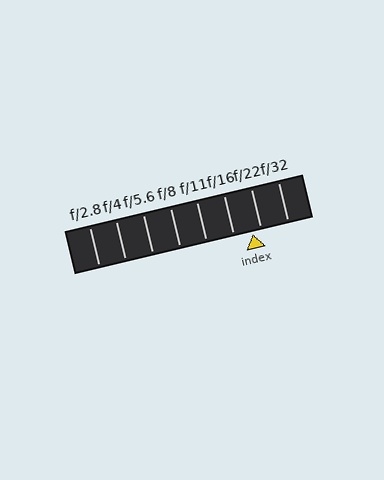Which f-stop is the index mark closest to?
The index mark is closest to f/22.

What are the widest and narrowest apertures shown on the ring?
The widest aperture shown is f/2.8 and the narrowest is f/32.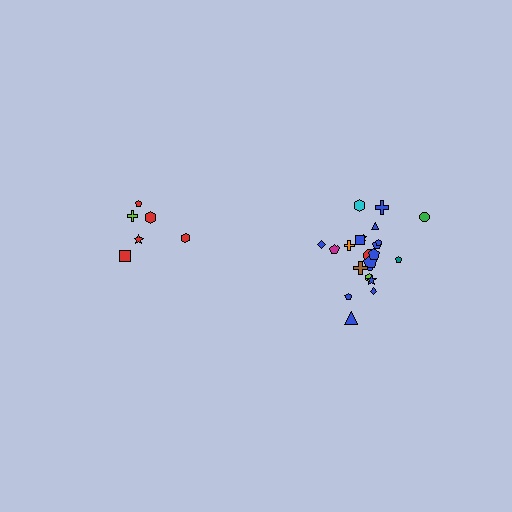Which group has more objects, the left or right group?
The right group.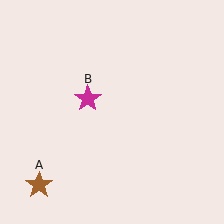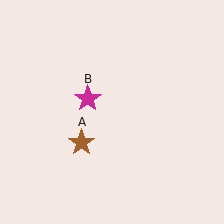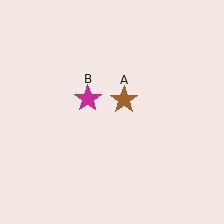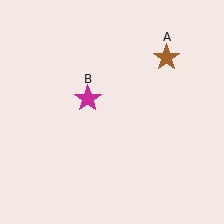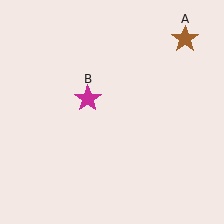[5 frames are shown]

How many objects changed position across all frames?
1 object changed position: brown star (object A).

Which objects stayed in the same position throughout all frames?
Magenta star (object B) remained stationary.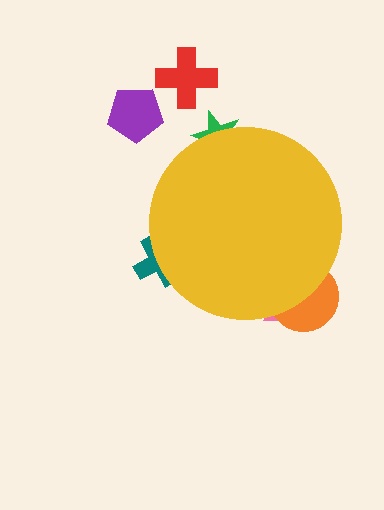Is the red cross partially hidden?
No, the red cross is fully visible.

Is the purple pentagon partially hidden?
No, the purple pentagon is fully visible.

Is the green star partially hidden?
Yes, the green star is partially hidden behind the yellow circle.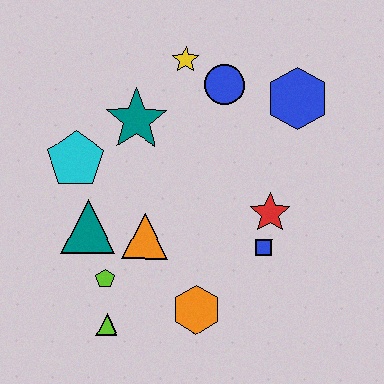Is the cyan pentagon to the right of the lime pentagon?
No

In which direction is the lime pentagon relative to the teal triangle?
The lime pentagon is below the teal triangle.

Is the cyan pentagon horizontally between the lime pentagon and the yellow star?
No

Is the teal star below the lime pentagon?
No